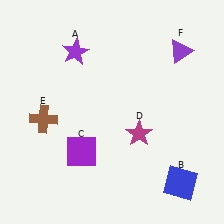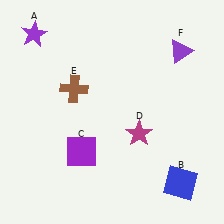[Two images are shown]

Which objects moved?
The objects that moved are: the purple star (A), the brown cross (E).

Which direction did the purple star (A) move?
The purple star (A) moved left.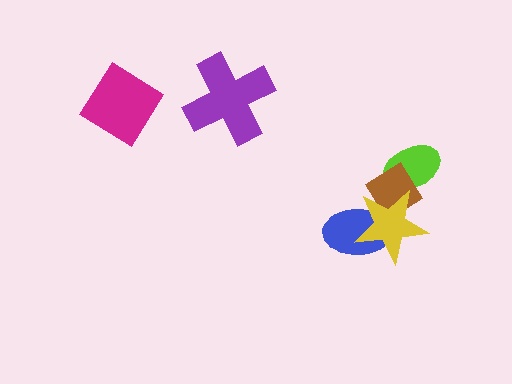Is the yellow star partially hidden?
No, no other shape covers it.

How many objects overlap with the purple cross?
0 objects overlap with the purple cross.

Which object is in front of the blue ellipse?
The yellow star is in front of the blue ellipse.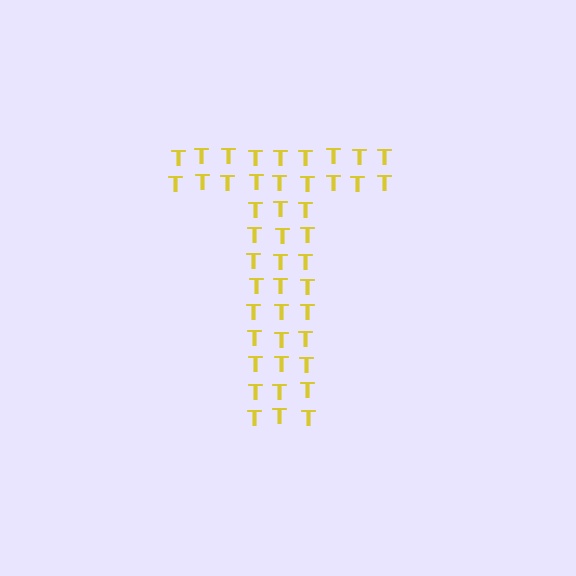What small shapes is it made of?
It is made of small letter T's.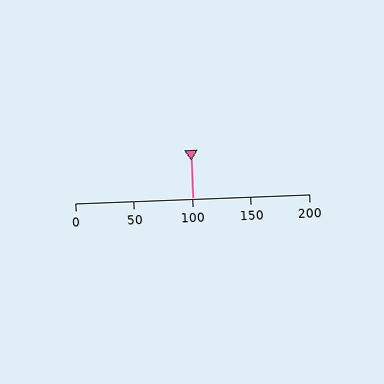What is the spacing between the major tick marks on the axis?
The major ticks are spaced 50 apart.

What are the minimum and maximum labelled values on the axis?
The axis runs from 0 to 200.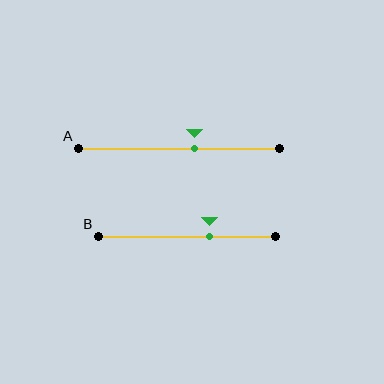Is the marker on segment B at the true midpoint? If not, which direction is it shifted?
No, the marker on segment B is shifted to the right by about 13% of the segment length.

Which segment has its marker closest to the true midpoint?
Segment A has its marker closest to the true midpoint.